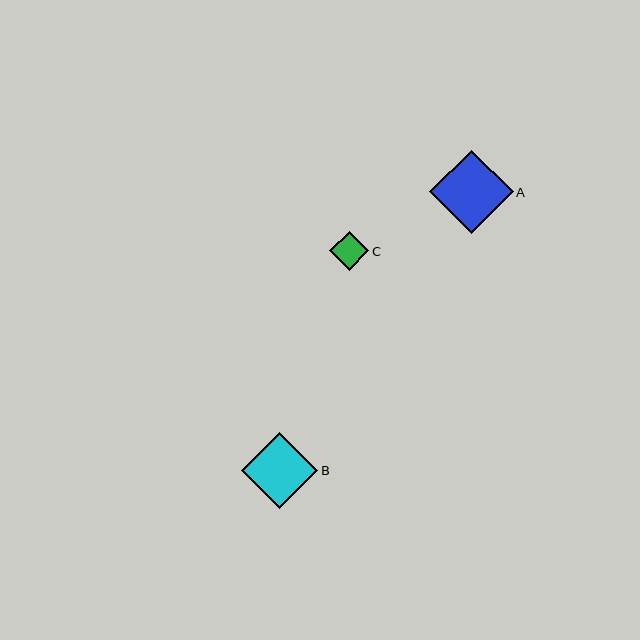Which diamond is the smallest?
Diamond C is the smallest with a size of approximately 39 pixels.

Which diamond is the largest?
Diamond A is the largest with a size of approximately 84 pixels.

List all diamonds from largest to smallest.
From largest to smallest: A, B, C.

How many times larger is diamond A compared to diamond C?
Diamond A is approximately 2.1 times the size of diamond C.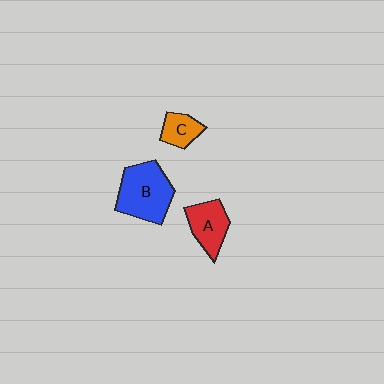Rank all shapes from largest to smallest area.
From largest to smallest: B (blue), A (red), C (orange).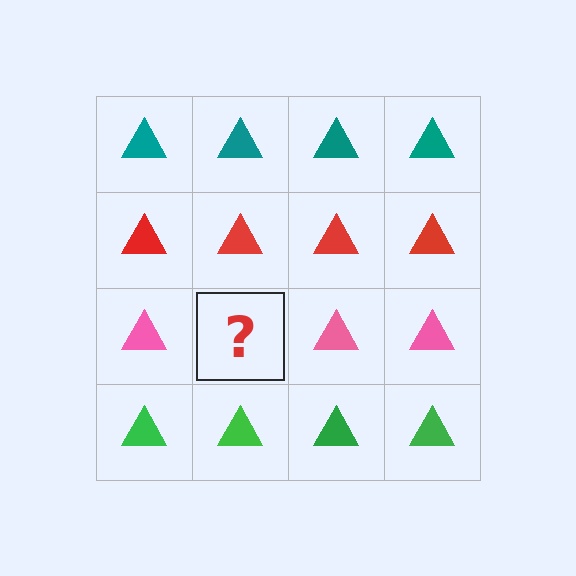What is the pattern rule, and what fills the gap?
The rule is that each row has a consistent color. The gap should be filled with a pink triangle.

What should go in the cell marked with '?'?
The missing cell should contain a pink triangle.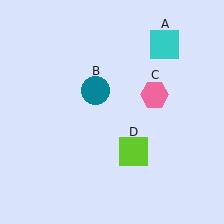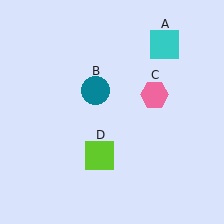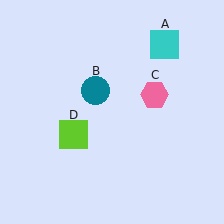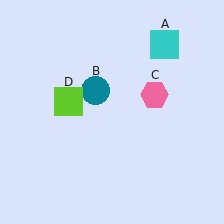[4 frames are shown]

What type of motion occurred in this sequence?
The lime square (object D) rotated clockwise around the center of the scene.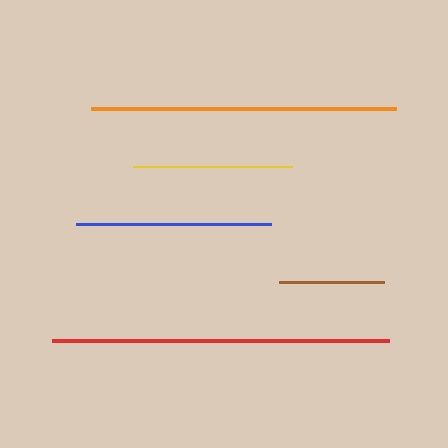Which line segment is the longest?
The red line is the longest at approximately 337 pixels.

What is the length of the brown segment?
The brown segment is approximately 106 pixels long.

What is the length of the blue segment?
The blue segment is approximately 195 pixels long.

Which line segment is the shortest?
The brown line is the shortest at approximately 106 pixels.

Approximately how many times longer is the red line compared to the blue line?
The red line is approximately 1.7 times the length of the blue line.